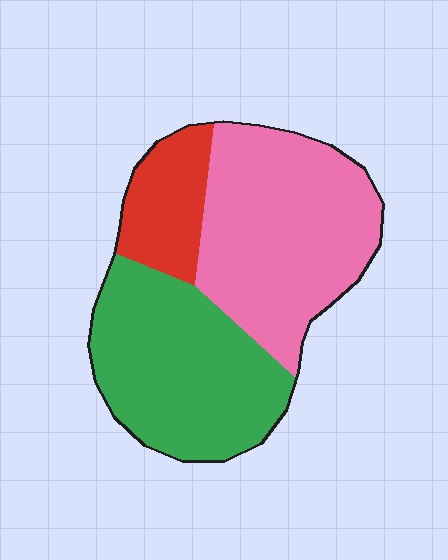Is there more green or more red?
Green.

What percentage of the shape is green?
Green covers roughly 40% of the shape.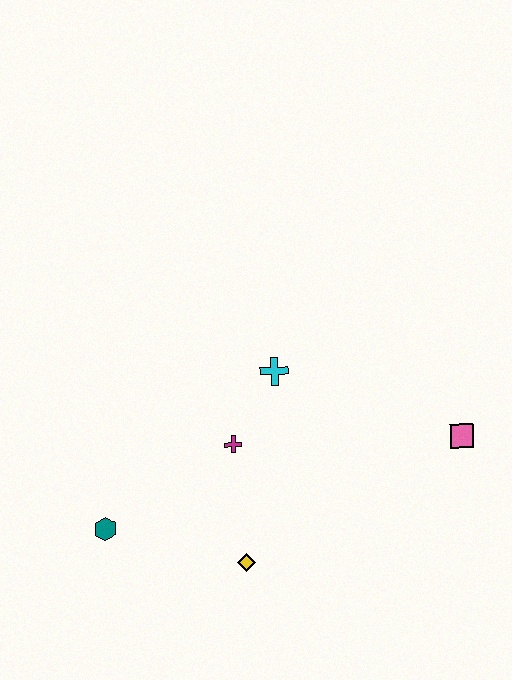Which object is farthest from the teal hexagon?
The pink square is farthest from the teal hexagon.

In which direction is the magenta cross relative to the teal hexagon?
The magenta cross is to the right of the teal hexagon.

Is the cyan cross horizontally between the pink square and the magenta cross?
Yes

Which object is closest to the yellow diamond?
The magenta cross is closest to the yellow diamond.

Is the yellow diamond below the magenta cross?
Yes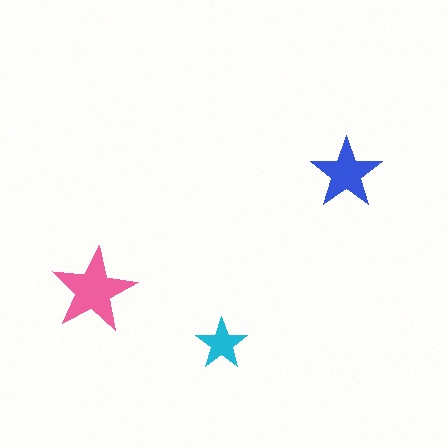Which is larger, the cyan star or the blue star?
The blue one.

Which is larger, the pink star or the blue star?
The pink one.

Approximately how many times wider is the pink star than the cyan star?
About 1.5 times wider.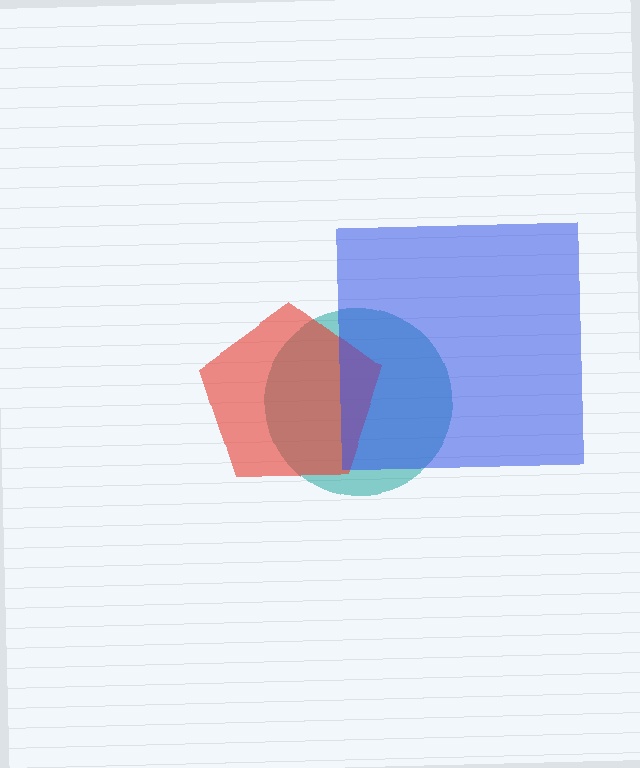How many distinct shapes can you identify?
There are 3 distinct shapes: a teal circle, a red pentagon, a blue square.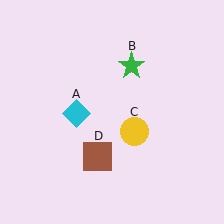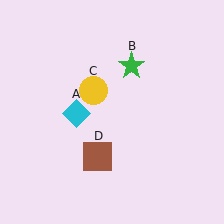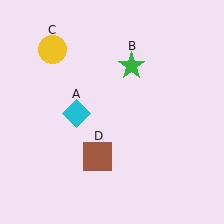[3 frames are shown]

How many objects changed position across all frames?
1 object changed position: yellow circle (object C).